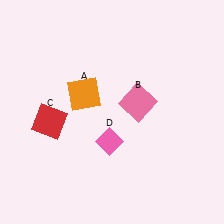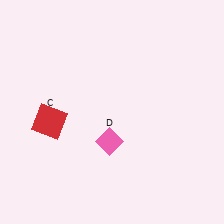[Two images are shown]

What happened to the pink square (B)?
The pink square (B) was removed in Image 2. It was in the top-right area of Image 1.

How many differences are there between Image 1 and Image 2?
There are 2 differences between the two images.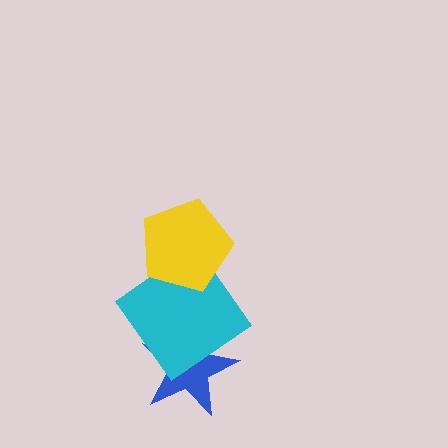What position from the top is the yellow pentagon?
The yellow pentagon is 1st from the top.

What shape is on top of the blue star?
The cyan diamond is on top of the blue star.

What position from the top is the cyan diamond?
The cyan diamond is 2nd from the top.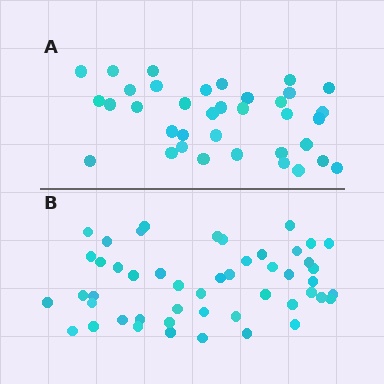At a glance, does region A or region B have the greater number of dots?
Region B (the bottom region) has more dots.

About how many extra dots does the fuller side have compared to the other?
Region B has approximately 15 more dots than region A.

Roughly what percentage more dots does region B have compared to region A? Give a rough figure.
About 35% more.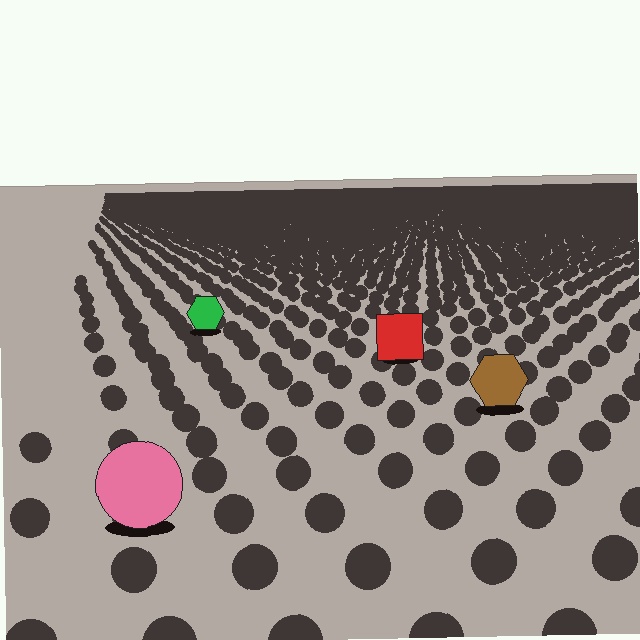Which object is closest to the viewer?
The pink circle is closest. The texture marks near it are larger and more spread out.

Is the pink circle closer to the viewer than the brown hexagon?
Yes. The pink circle is closer — you can tell from the texture gradient: the ground texture is coarser near it.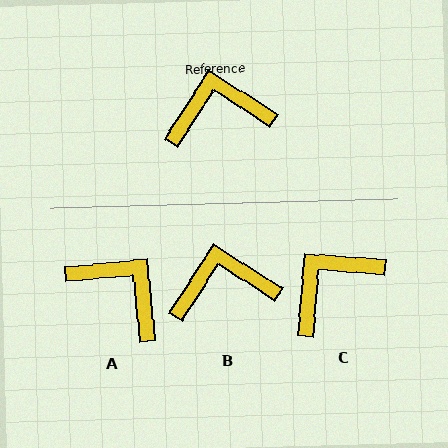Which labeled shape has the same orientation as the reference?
B.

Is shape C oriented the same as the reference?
No, it is off by about 28 degrees.